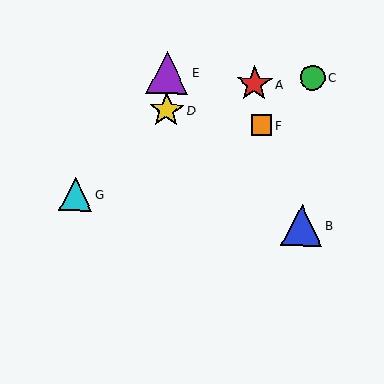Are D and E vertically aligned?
Yes, both are at x≈166.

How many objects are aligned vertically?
2 objects (D, E) are aligned vertically.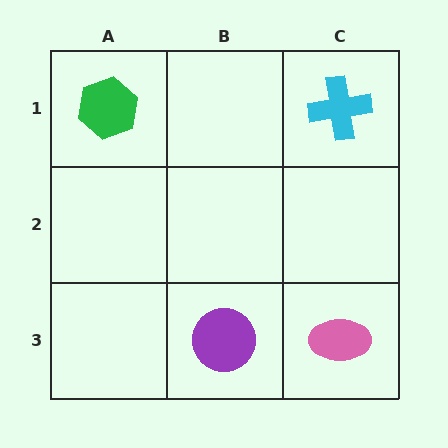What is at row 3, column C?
A pink ellipse.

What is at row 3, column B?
A purple circle.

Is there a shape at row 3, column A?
No, that cell is empty.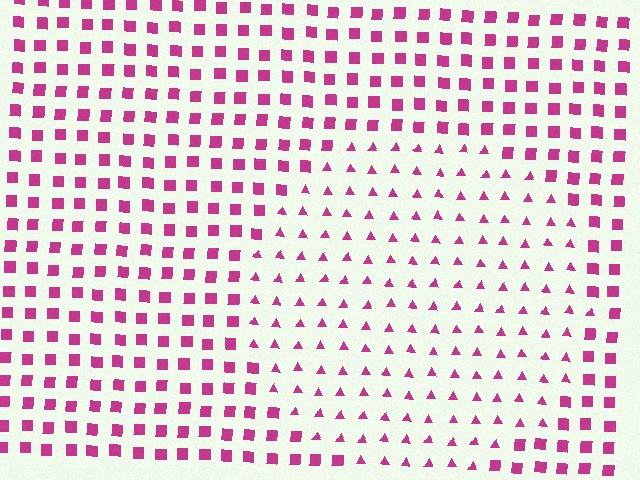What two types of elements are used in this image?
The image uses triangles inside the circle region and squares outside it.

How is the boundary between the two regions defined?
The boundary is defined by a change in element shape: triangles inside vs. squares outside. All elements share the same color and spacing.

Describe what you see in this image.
The image is filled with small magenta elements arranged in a uniform grid. A circle-shaped region contains triangles, while the surrounding area contains squares. The boundary is defined purely by the change in element shape.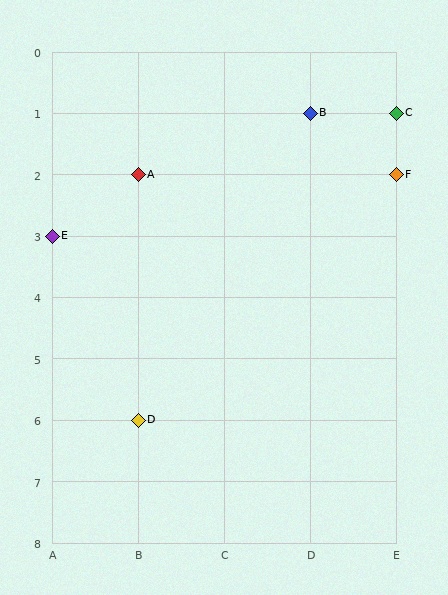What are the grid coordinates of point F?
Point F is at grid coordinates (E, 2).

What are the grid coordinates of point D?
Point D is at grid coordinates (B, 6).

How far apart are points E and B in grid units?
Points E and B are 3 columns and 2 rows apart (about 3.6 grid units diagonally).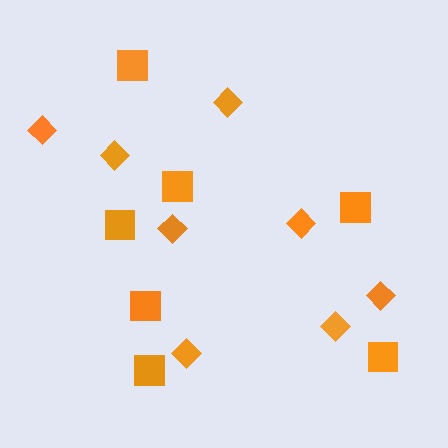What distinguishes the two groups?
There are 2 groups: one group of squares (7) and one group of diamonds (8).